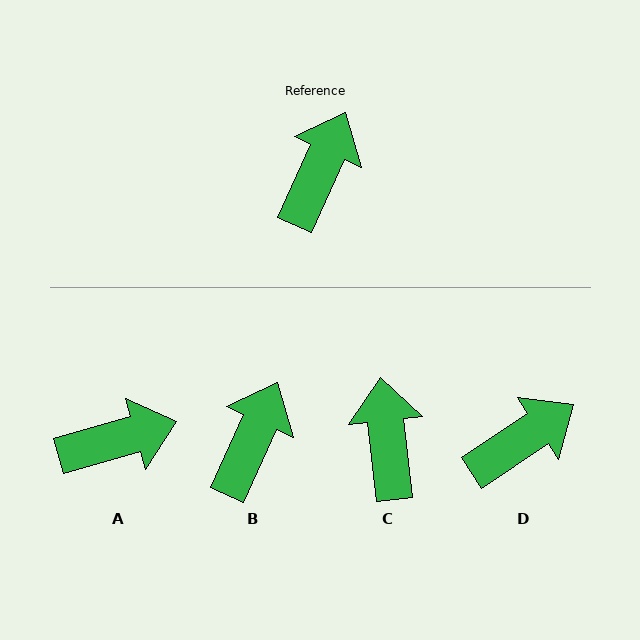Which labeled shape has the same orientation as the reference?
B.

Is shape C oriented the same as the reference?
No, it is off by about 31 degrees.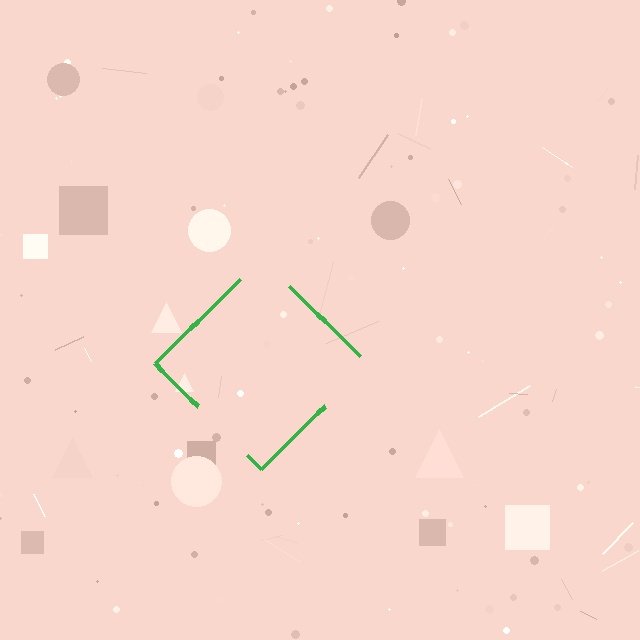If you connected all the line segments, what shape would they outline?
They would outline a diamond.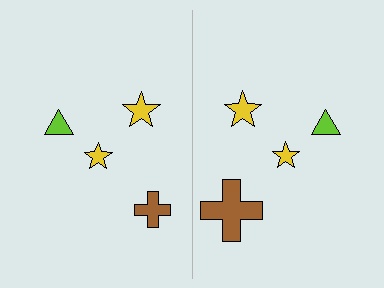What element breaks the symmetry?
The brown cross on the right side has a different size than its mirror counterpart.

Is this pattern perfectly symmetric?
No, the pattern is not perfectly symmetric. The brown cross on the right side has a different size than its mirror counterpart.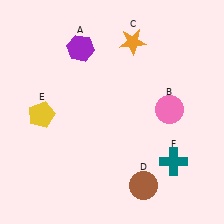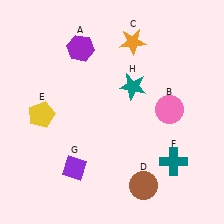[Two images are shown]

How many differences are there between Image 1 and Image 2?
There are 2 differences between the two images.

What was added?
A purple diamond (G), a teal star (H) were added in Image 2.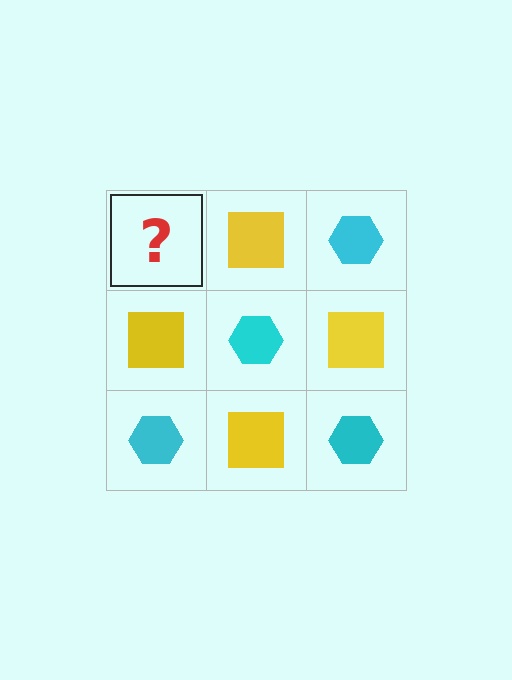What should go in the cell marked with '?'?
The missing cell should contain a cyan hexagon.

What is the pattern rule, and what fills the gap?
The rule is that it alternates cyan hexagon and yellow square in a checkerboard pattern. The gap should be filled with a cyan hexagon.